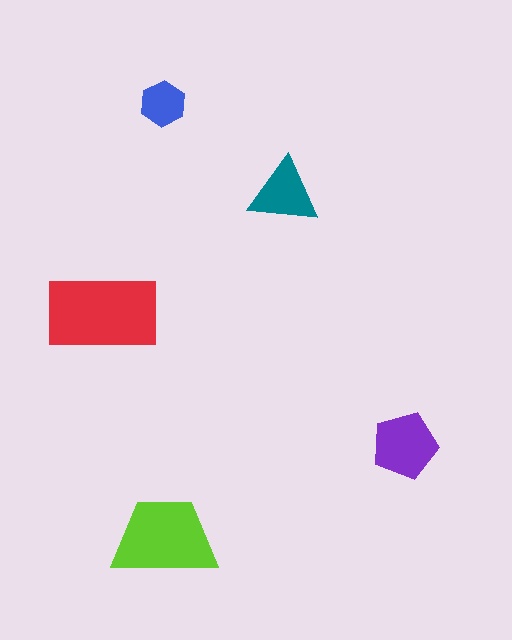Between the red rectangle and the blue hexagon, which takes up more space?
The red rectangle.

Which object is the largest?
The red rectangle.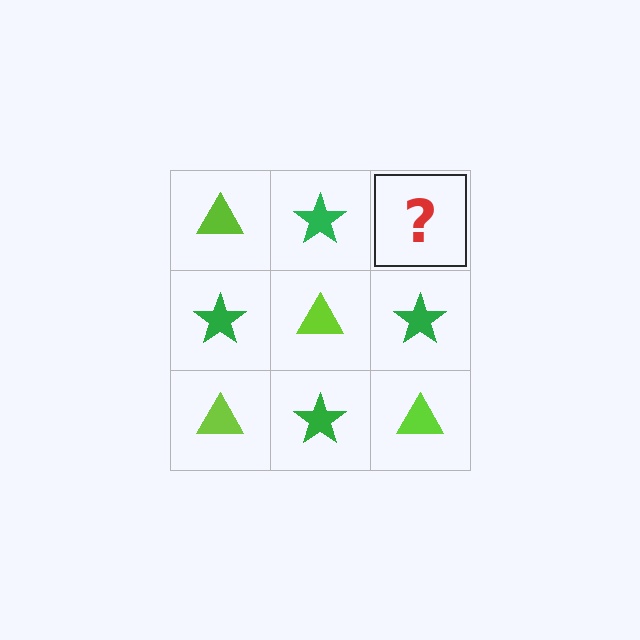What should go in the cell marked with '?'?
The missing cell should contain a lime triangle.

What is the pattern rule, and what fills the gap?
The rule is that it alternates lime triangle and green star in a checkerboard pattern. The gap should be filled with a lime triangle.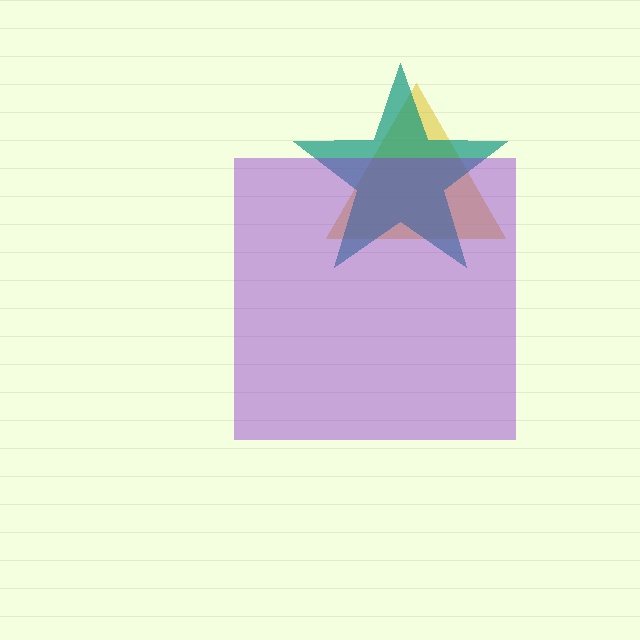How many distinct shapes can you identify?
There are 3 distinct shapes: a yellow triangle, a teal star, a purple square.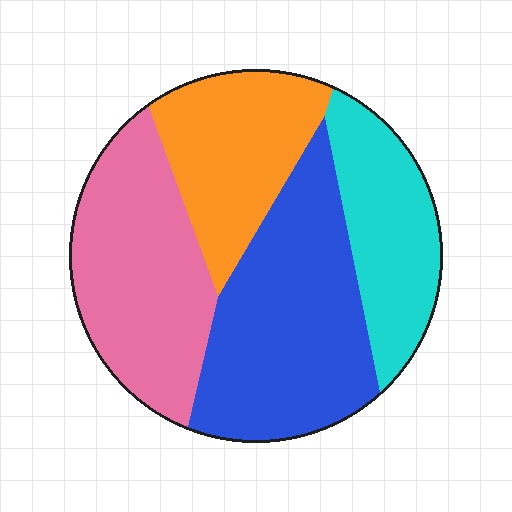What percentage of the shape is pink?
Pink covers roughly 30% of the shape.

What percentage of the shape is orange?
Orange takes up about one fifth (1/5) of the shape.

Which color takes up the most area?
Blue, at roughly 35%.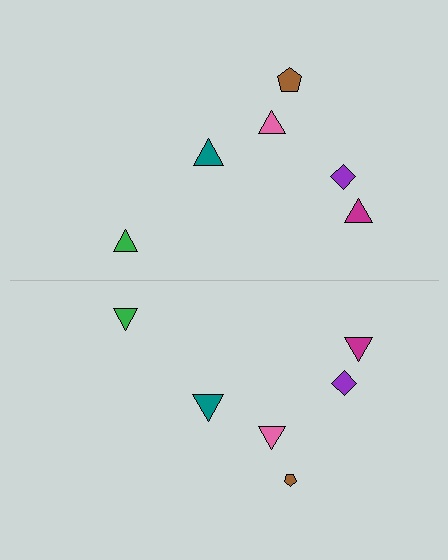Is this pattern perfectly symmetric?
No, the pattern is not perfectly symmetric. The brown pentagon on the bottom side has a different size than its mirror counterpart.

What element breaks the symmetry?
The brown pentagon on the bottom side has a different size than its mirror counterpart.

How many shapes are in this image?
There are 12 shapes in this image.